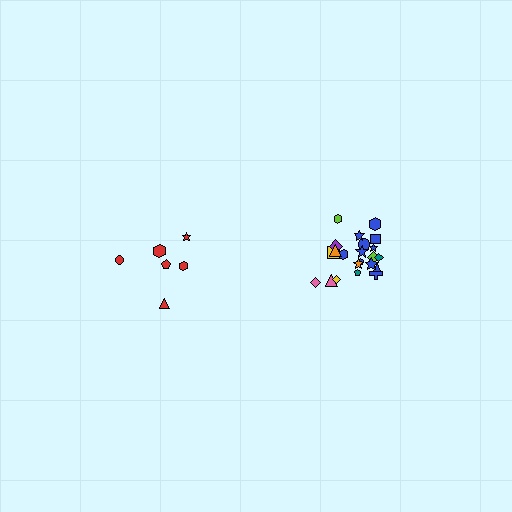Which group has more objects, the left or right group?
The right group.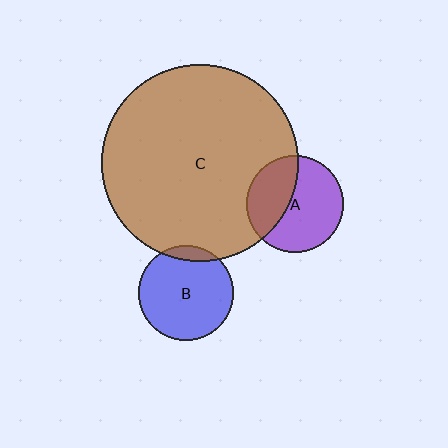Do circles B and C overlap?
Yes.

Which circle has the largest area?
Circle C (brown).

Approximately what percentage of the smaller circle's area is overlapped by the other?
Approximately 10%.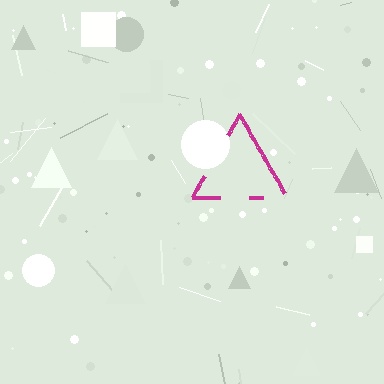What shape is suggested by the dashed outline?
The dashed outline suggests a triangle.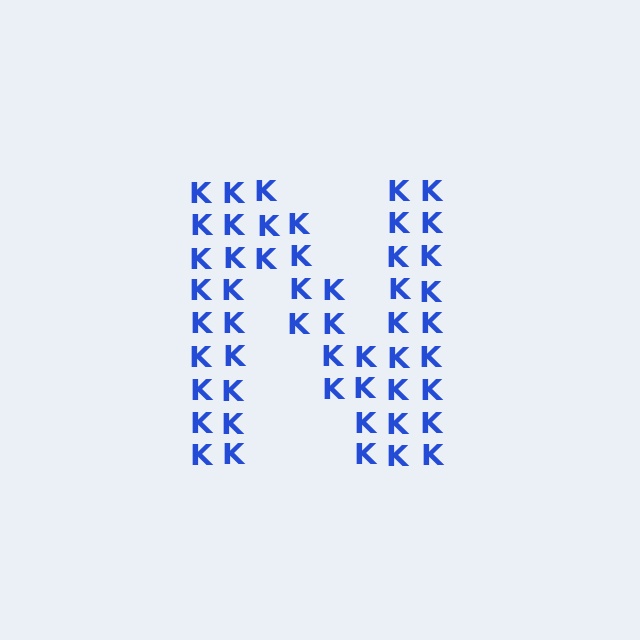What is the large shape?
The large shape is the letter N.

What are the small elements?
The small elements are letter K's.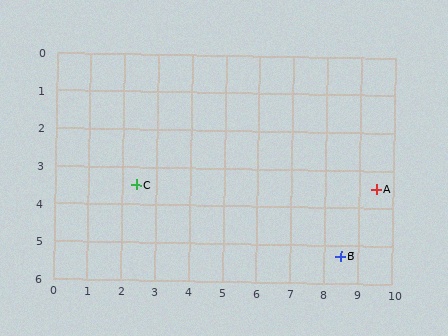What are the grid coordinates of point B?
Point B is at approximately (8.5, 5.3).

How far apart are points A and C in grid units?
Points A and C are about 7.1 grid units apart.